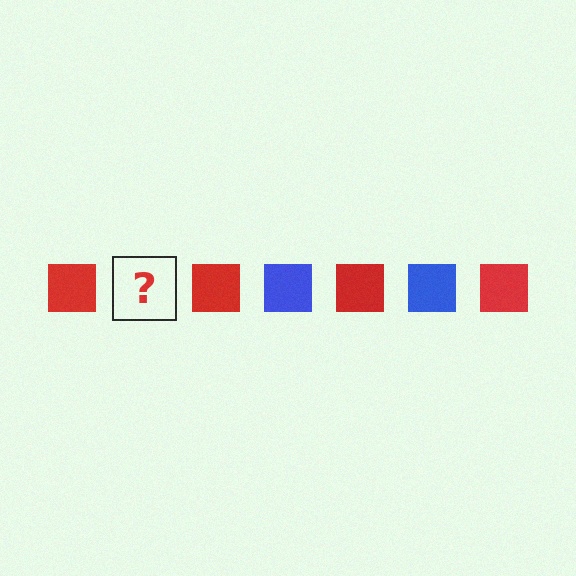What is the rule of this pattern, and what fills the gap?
The rule is that the pattern cycles through red, blue squares. The gap should be filled with a blue square.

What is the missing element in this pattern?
The missing element is a blue square.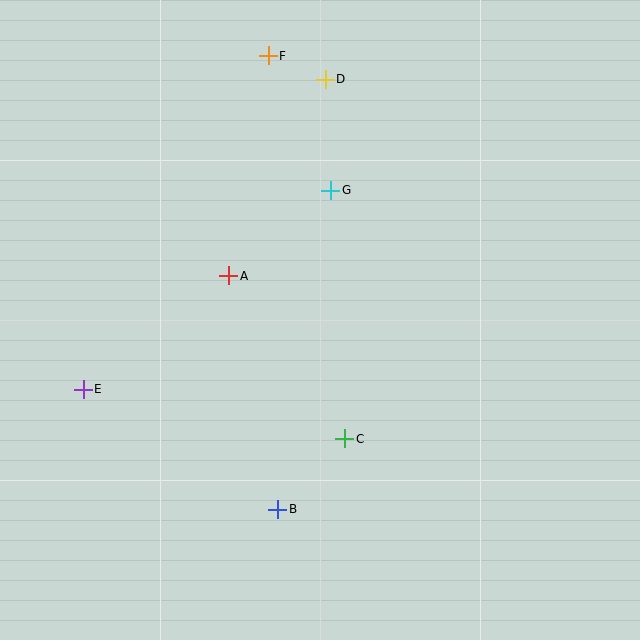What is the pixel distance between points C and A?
The distance between C and A is 200 pixels.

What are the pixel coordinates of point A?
Point A is at (229, 276).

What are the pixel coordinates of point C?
Point C is at (345, 439).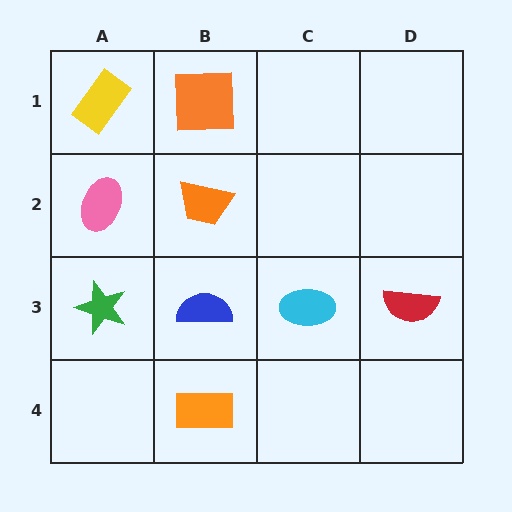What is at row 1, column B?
An orange square.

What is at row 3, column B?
A blue semicircle.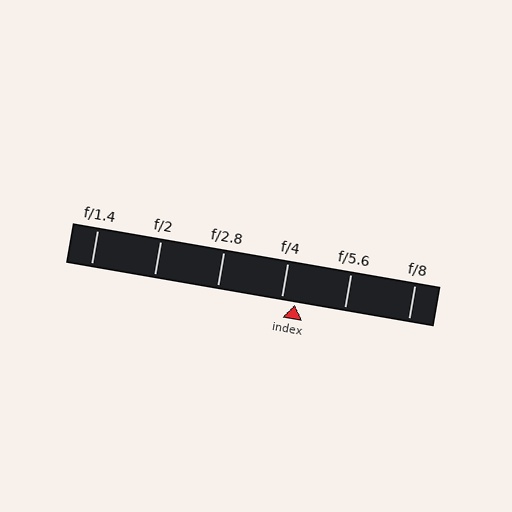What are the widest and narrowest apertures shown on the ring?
The widest aperture shown is f/1.4 and the narrowest is f/8.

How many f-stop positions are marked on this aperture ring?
There are 6 f-stop positions marked.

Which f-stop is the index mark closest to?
The index mark is closest to f/4.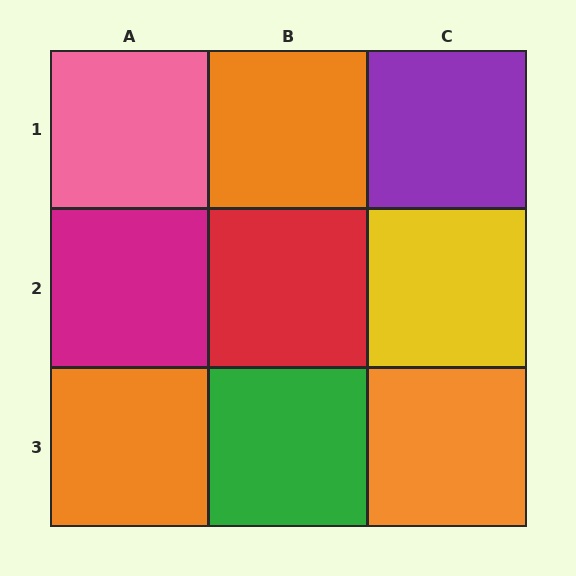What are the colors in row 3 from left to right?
Orange, green, orange.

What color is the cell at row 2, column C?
Yellow.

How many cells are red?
1 cell is red.